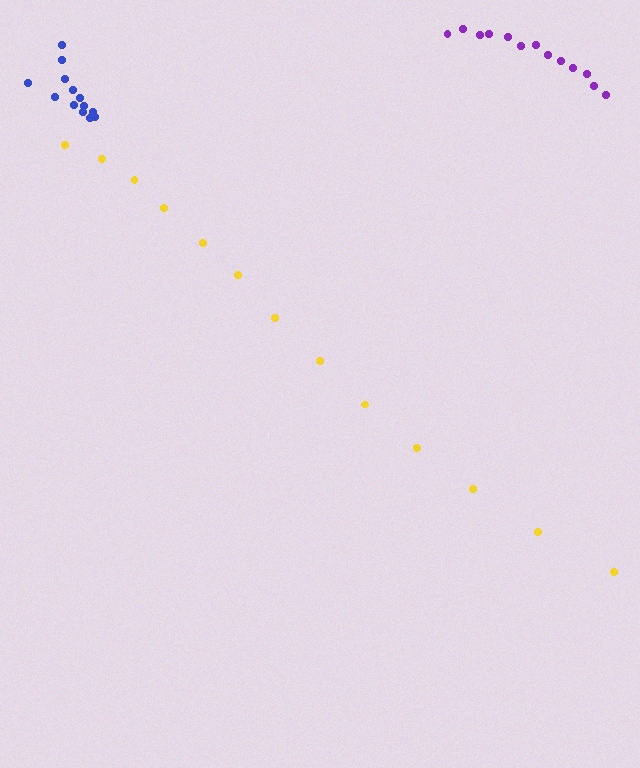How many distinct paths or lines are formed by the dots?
There are 3 distinct paths.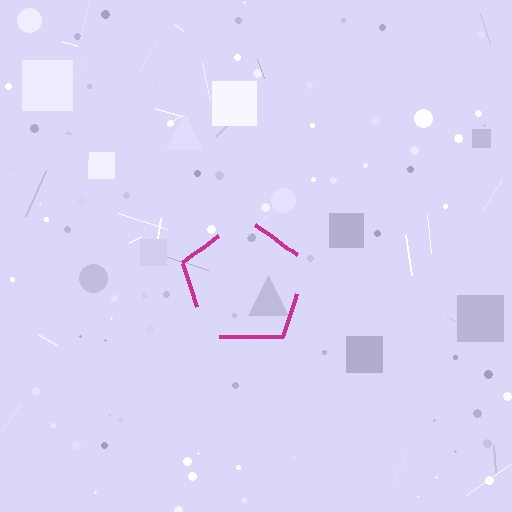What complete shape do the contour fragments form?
The contour fragments form a pentagon.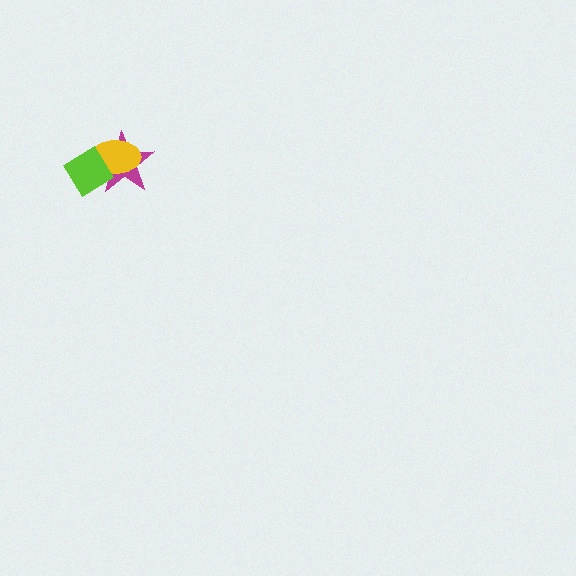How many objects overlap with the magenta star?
2 objects overlap with the magenta star.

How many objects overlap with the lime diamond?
2 objects overlap with the lime diamond.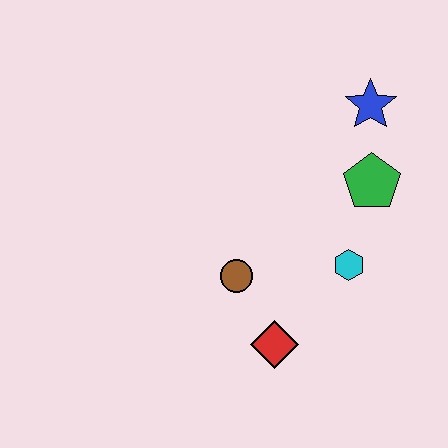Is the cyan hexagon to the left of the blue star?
Yes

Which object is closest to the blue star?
The green pentagon is closest to the blue star.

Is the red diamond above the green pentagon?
No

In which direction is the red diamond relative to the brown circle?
The red diamond is below the brown circle.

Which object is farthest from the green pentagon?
The red diamond is farthest from the green pentagon.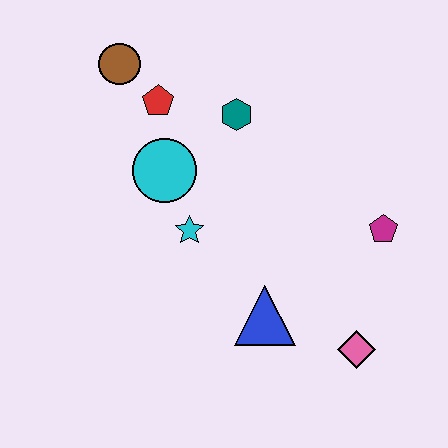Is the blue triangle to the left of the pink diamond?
Yes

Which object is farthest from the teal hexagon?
The pink diamond is farthest from the teal hexagon.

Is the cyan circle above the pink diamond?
Yes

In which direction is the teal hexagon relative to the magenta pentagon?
The teal hexagon is to the left of the magenta pentagon.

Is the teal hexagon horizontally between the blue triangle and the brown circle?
Yes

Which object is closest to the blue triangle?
The pink diamond is closest to the blue triangle.